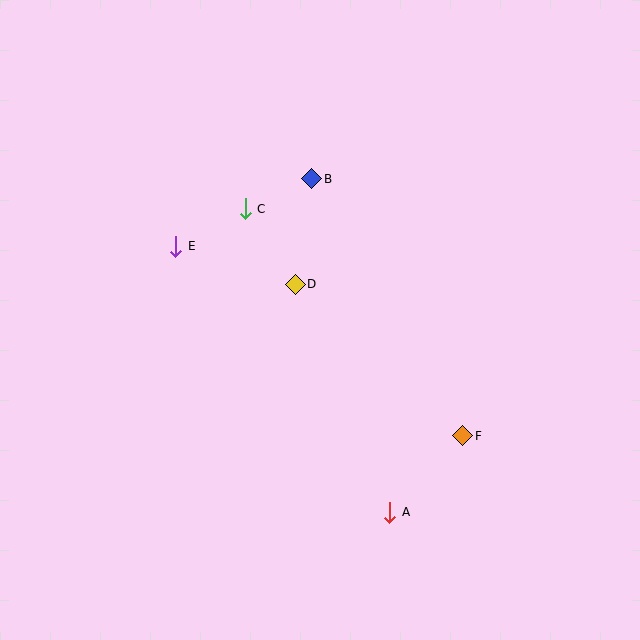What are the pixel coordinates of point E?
Point E is at (176, 246).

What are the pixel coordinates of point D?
Point D is at (295, 284).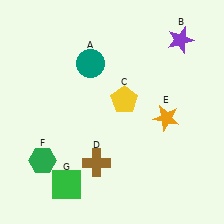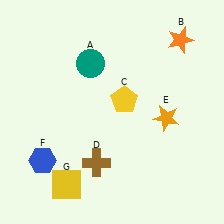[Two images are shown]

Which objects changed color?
B changed from purple to orange. F changed from green to blue. G changed from green to yellow.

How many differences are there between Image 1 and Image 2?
There are 3 differences between the two images.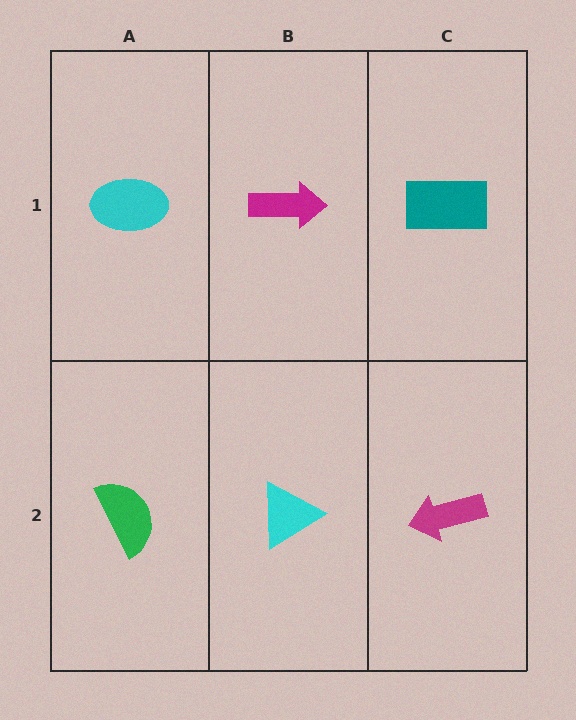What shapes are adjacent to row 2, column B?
A magenta arrow (row 1, column B), a green semicircle (row 2, column A), a magenta arrow (row 2, column C).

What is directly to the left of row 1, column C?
A magenta arrow.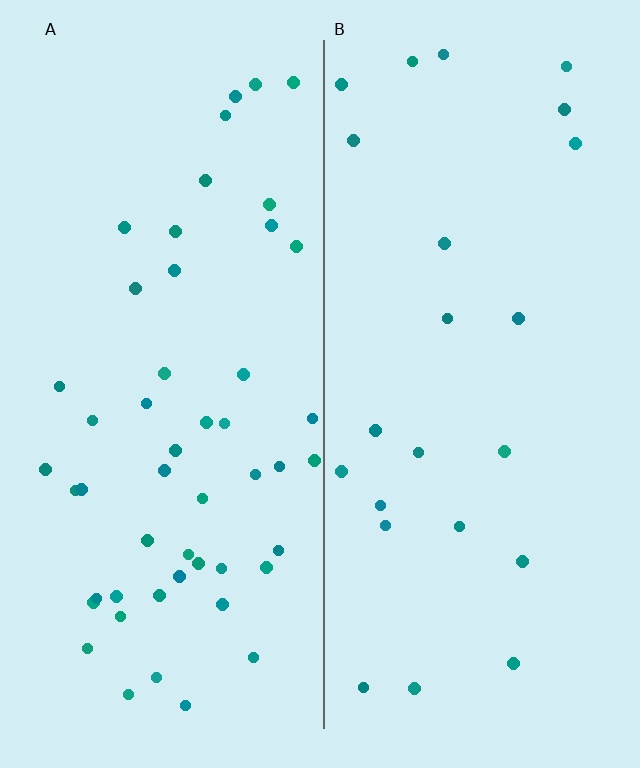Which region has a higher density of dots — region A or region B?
A (the left).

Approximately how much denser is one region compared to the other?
Approximately 2.2× — region A over region B.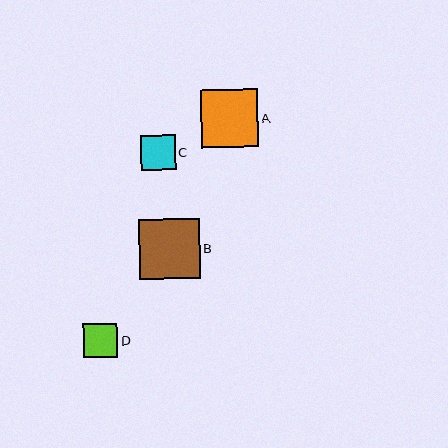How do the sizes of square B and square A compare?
Square B and square A are approximately the same size.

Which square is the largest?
Square B is the largest with a size of approximately 61 pixels.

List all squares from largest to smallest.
From largest to smallest: B, A, C, D.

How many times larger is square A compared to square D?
Square A is approximately 1.7 times the size of square D.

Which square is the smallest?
Square D is the smallest with a size of approximately 34 pixels.